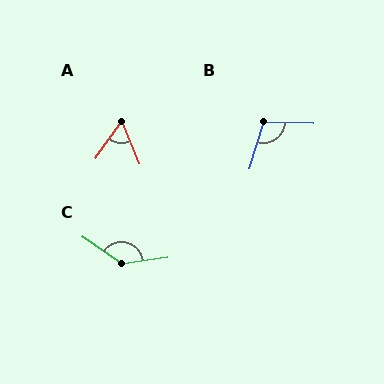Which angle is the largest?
C, at approximately 138 degrees.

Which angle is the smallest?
A, at approximately 57 degrees.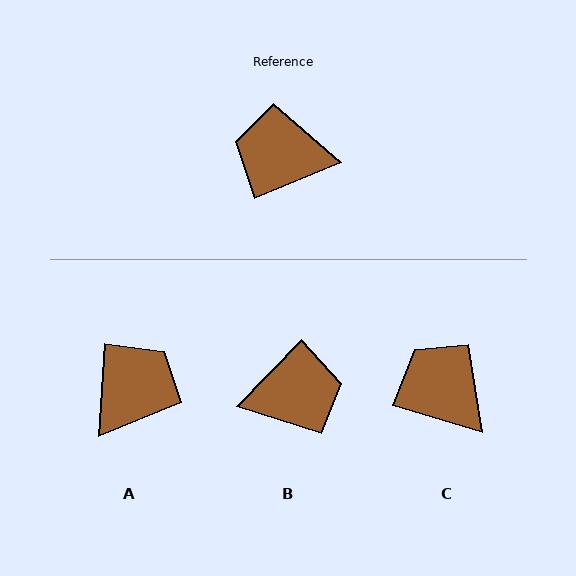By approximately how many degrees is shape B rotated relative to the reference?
Approximately 156 degrees clockwise.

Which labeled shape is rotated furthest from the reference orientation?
B, about 156 degrees away.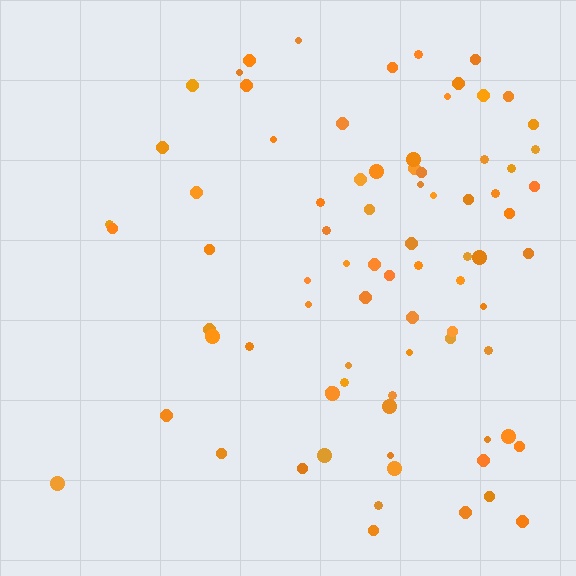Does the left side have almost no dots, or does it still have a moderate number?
Still a moderate number, just noticeably fewer than the right.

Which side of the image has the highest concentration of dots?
The right.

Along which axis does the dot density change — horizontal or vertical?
Horizontal.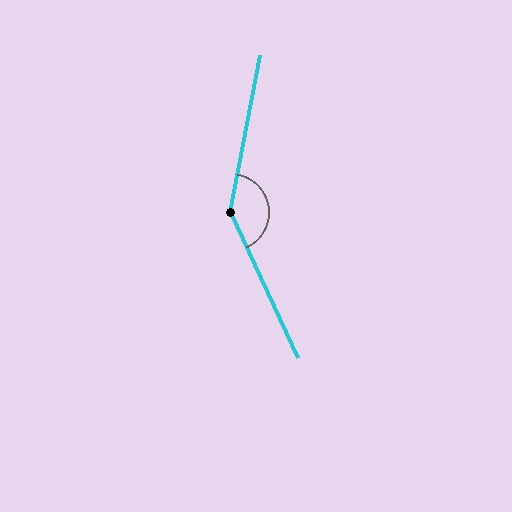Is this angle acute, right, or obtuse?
It is obtuse.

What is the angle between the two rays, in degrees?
Approximately 145 degrees.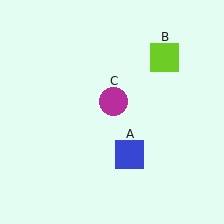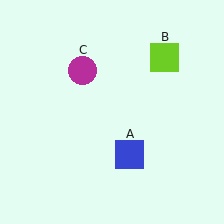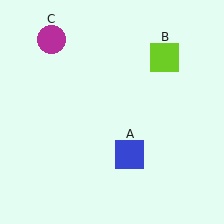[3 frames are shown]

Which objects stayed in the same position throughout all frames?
Blue square (object A) and lime square (object B) remained stationary.